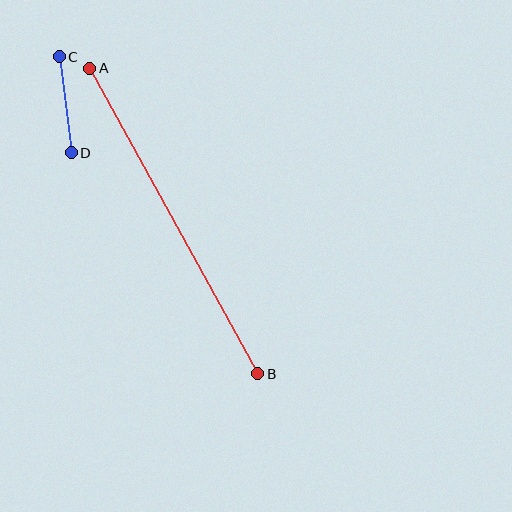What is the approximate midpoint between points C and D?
The midpoint is at approximately (65, 105) pixels.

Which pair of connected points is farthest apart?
Points A and B are farthest apart.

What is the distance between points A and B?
The distance is approximately 349 pixels.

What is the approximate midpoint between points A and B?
The midpoint is at approximately (174, 221) pixels.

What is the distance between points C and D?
The distance is approximately 97 pixels.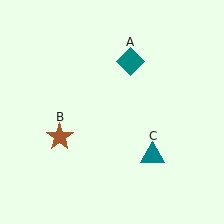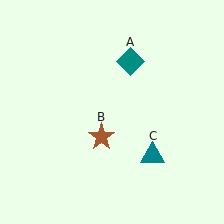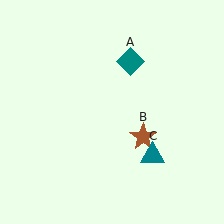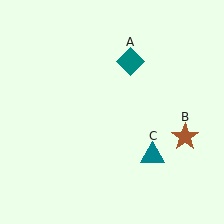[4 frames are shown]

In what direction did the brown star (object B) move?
The brown star (object B) moved right.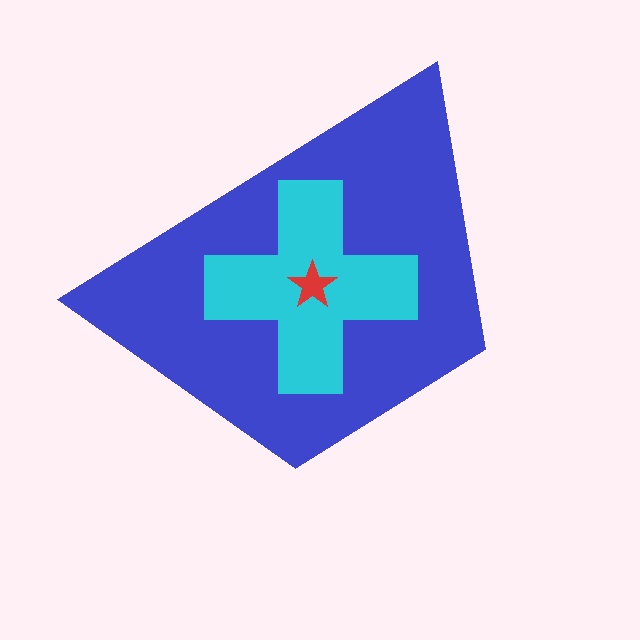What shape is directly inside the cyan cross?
The red star.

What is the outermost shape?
The blue trapezoid.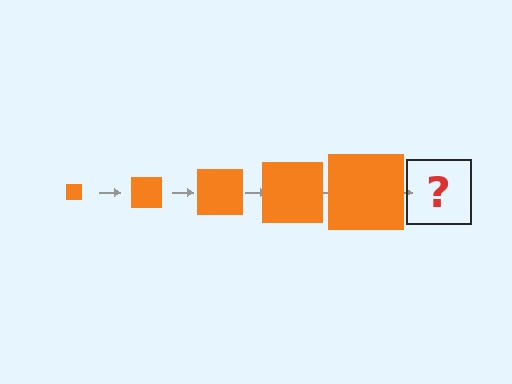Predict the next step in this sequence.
The next step is an orange square, larger than the previous one.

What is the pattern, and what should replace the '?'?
The pattern is that the square gets progressively larger each step. The '?' should be an orange square, larger than the previous one.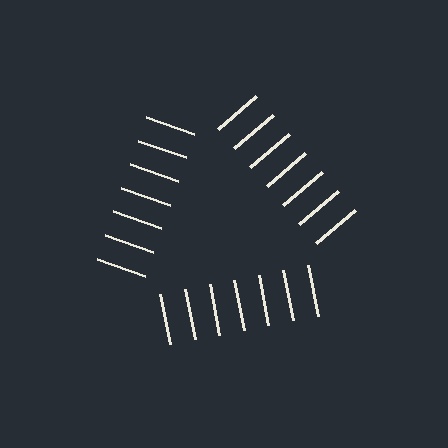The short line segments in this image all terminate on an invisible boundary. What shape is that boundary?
An illusory triangle — the line segments terminate on its edges but no continuous stroke is drawn.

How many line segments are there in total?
21 — 7 along each of the 3 edges.